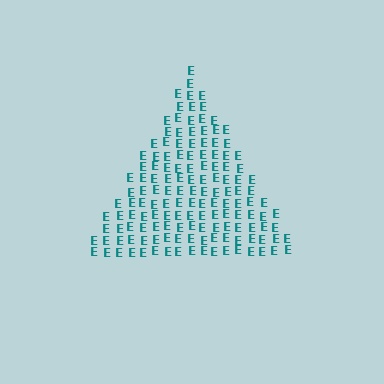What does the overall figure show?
The overall figure shows a triangle.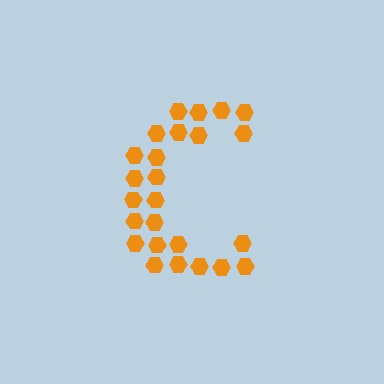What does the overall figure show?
The overall figure shows the letter C.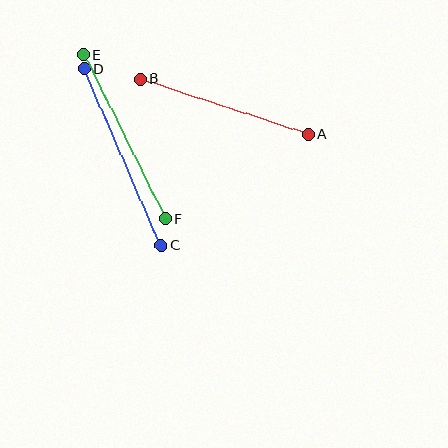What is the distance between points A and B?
The distance is approximately 177 pixels.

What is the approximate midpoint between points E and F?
The midpoint is at approximately (124, 137) pixels.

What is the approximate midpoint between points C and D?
The midpoint is at approximately (122, 157) pixels.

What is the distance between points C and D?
The distance is approximately 193 pixels.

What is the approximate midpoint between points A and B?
The midpoint is at approximately (224, 107) pixels.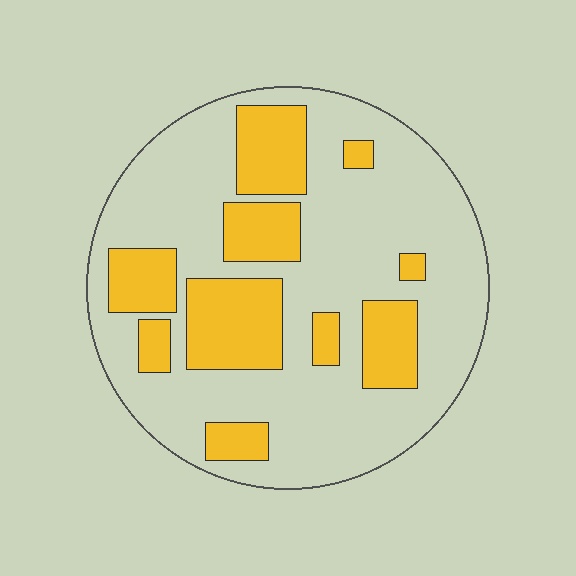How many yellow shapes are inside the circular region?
10.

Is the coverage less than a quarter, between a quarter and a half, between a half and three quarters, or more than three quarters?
Between a quarter and a half.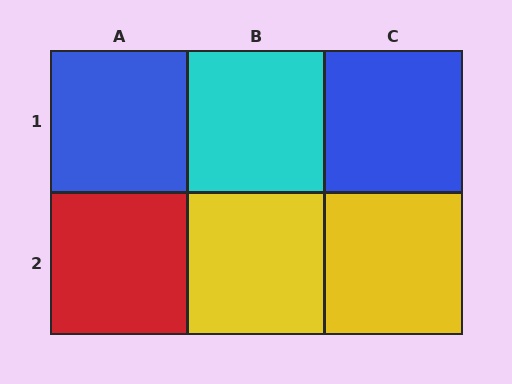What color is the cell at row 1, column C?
Blue.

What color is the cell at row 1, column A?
Blue.